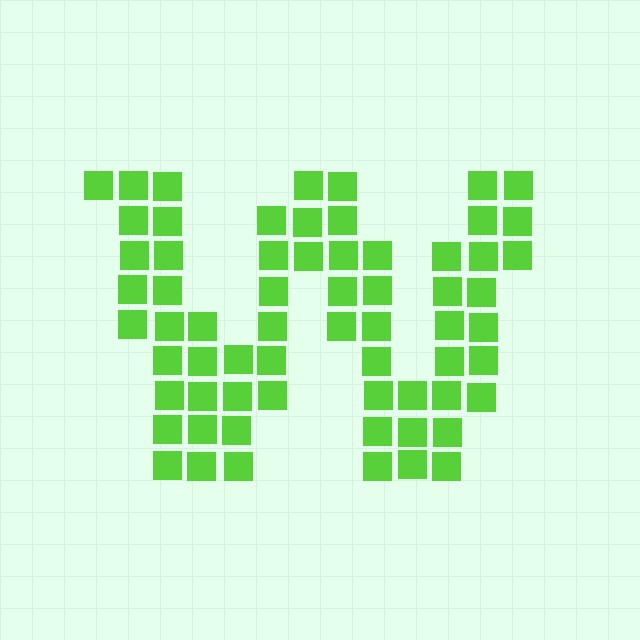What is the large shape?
The large shape is the letter W.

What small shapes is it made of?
It is made of small squares.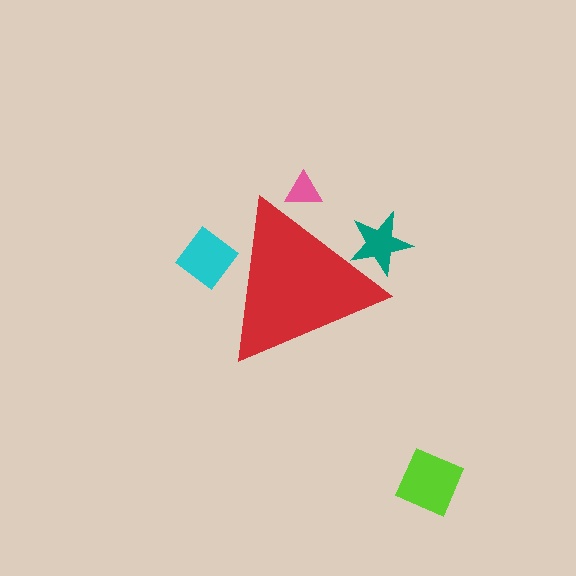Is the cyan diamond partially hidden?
Yes, the cyan diamond is partially hidden behind the red triangle.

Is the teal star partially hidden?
Yes, the teal star is partially hidden behind the red triangle.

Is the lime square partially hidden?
No, the lime square is fully visible.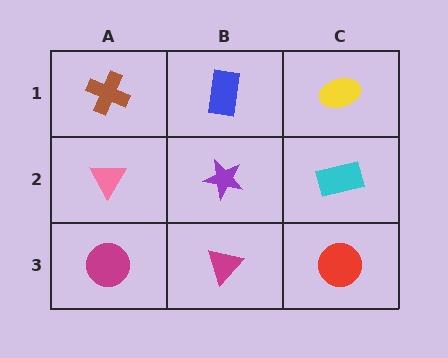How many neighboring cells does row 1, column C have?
2.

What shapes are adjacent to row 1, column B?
A purple star (row 2, column B), a brown cross (row 1, column A), a yellow ellipse (row 1, column C).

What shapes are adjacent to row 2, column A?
A brown cross (row 1, column A), a magenta circle (row 3, column A), a purple star (row 2, column B).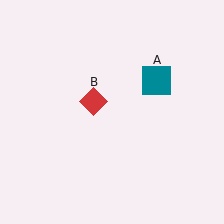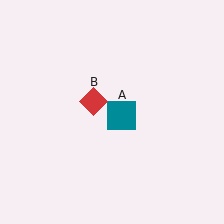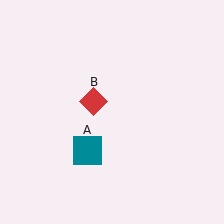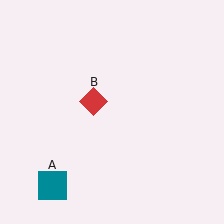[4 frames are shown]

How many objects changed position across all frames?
1 object changed position: teal square (object A).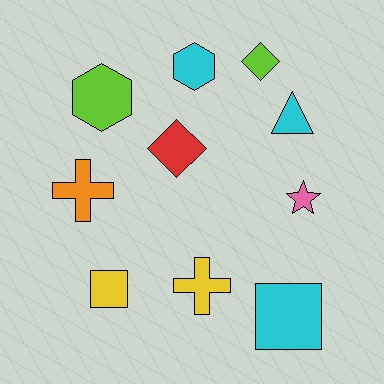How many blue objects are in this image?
There are no blue objects.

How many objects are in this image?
There are 10 objects.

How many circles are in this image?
There are no circles.